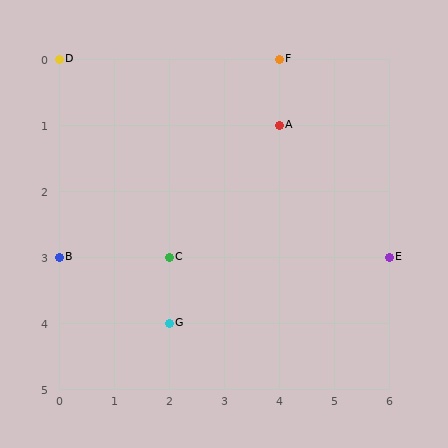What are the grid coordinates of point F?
Point F is at grid coordinates (4, 0).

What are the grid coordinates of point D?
Point D is at grid coordinates (0, 0).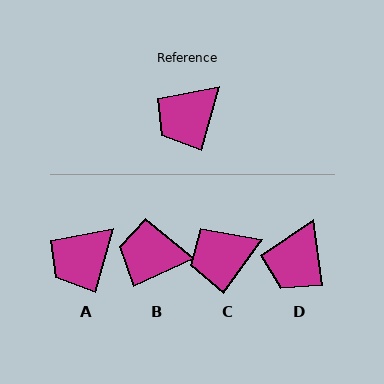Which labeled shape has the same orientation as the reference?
A.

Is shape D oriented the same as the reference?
No, it is off by about 24 degrees.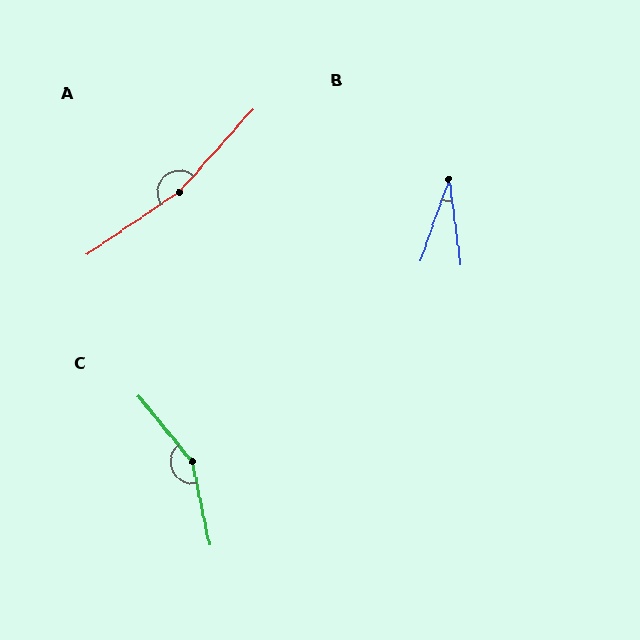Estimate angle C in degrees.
Approximately 153 degrees.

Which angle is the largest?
A, at approximately 166 degrees.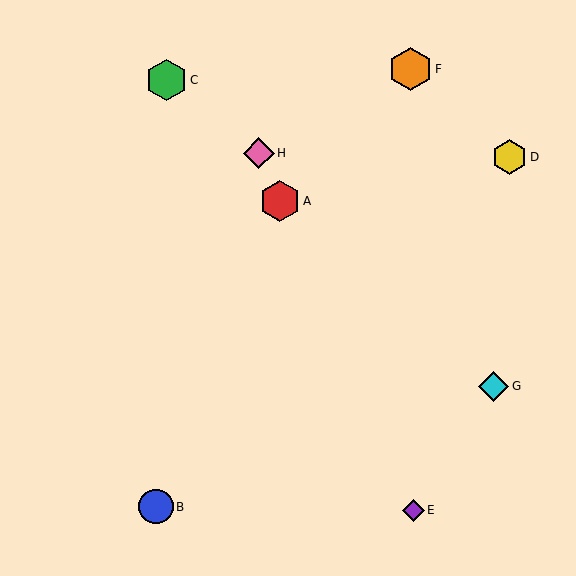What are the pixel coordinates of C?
Object C is at (166, 80).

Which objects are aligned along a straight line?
Objects A, E, H are aligned along a straight line.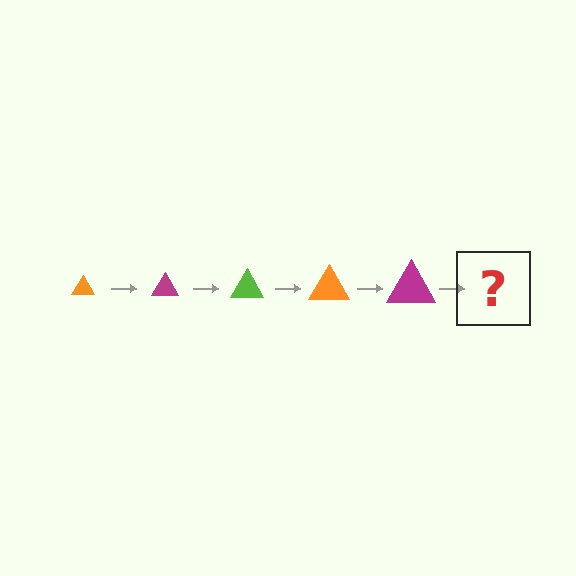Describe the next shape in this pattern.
It should be a lime triangle, larger than the previous one.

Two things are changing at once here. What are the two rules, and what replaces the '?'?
The two rules are that the triangle grows larger each step and the color cycles through orange, magenta, and lime. The '?' should be a lime triangle, larger than the previous one.